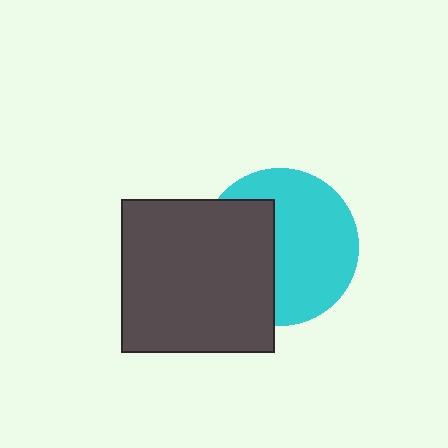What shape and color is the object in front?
The object in front is a dark gray square.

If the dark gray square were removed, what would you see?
You would see the complete cyan circle.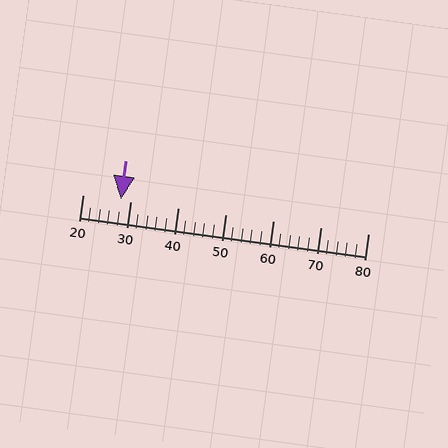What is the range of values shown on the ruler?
The ruler shows values from 20 to 80.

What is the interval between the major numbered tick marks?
The major tick marks are spaced 10 units apart.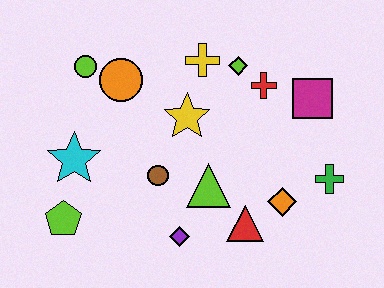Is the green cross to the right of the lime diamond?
Yes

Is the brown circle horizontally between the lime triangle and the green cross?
No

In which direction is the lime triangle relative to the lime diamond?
The lime triangle is below the lime diamond.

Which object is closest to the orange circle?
The lime circle is closest to the orange circle.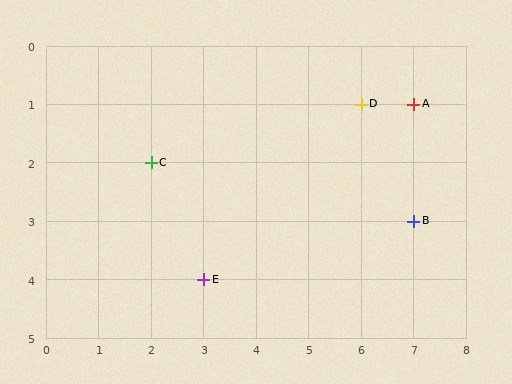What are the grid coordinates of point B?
Point B is at grid coordinates (7, 3).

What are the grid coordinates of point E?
Point E is at grid coordinates (3, 4).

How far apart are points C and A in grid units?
Points C and A are 5 columns and 1 row apart (about 5.1 grid units diagonally).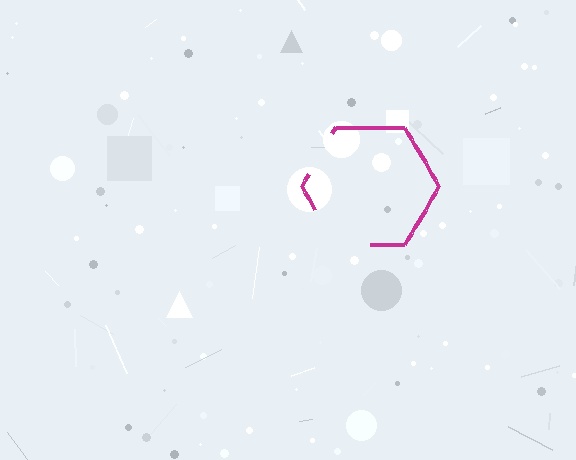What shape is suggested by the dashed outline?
The dashed outline suggests a hexagon.